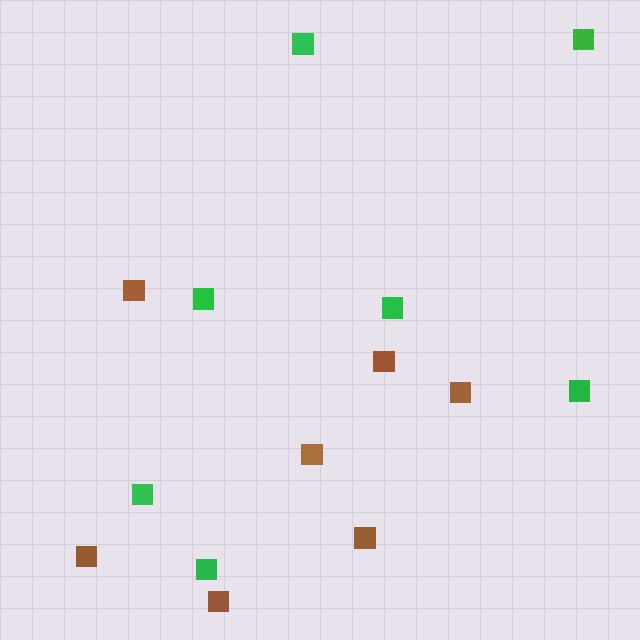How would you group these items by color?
There are 2 groups: one group of green squares (7) and one group of brown squares (7).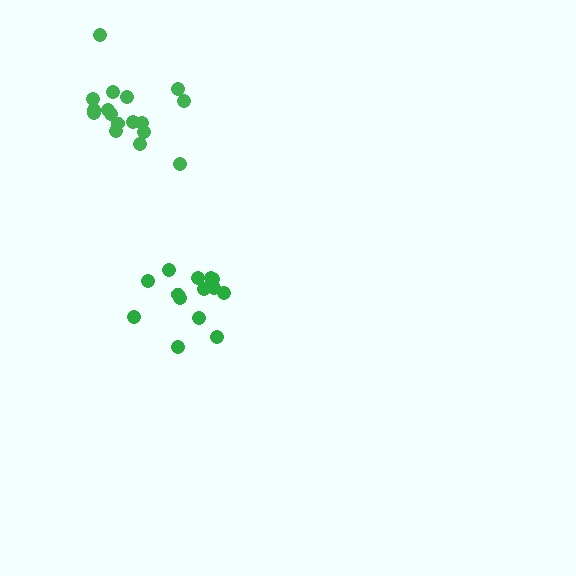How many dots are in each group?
Group 1: 14 dots, Group 2: 17 dots (31 total).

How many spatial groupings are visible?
There are 2 spatial groupings.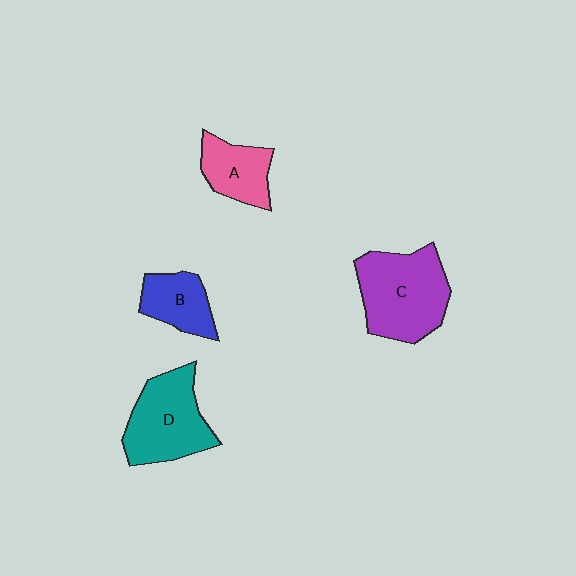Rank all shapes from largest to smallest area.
From largest to smallest: C (purple), D (teal), A (pink), B (blue).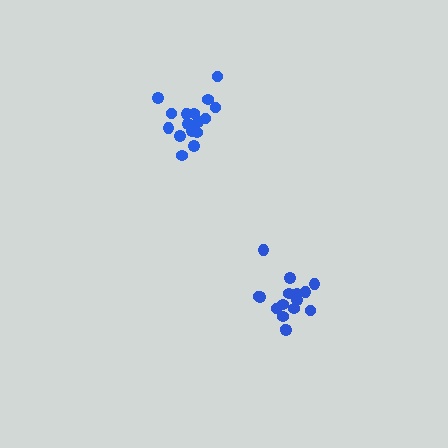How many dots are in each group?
Group 1: 17 dots, Group 2: 17 dots (34 total).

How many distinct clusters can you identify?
There are 2 distinct clusters.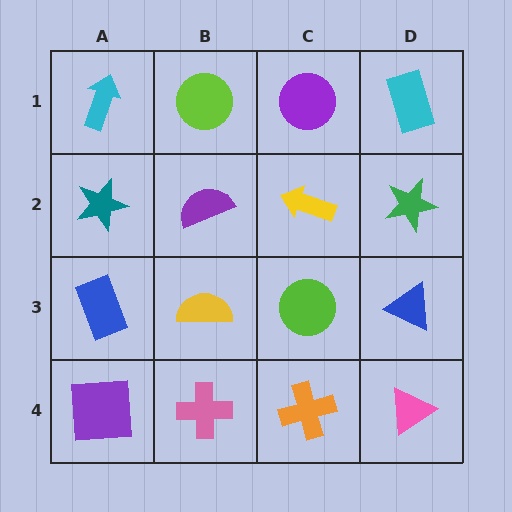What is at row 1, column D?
A cyan rectangle.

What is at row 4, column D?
A pink triangle.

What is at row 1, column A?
A cyan arrow.